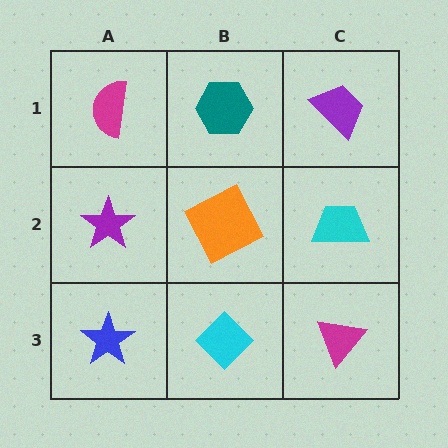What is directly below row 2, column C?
A magenta triangle.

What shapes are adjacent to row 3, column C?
A cyan trapezoid (row 2, column C), a cyan diamond (row 3, column B).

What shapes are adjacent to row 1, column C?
A cyan trapezoid (row 2, column C), a teal hexagon (row 1, column B).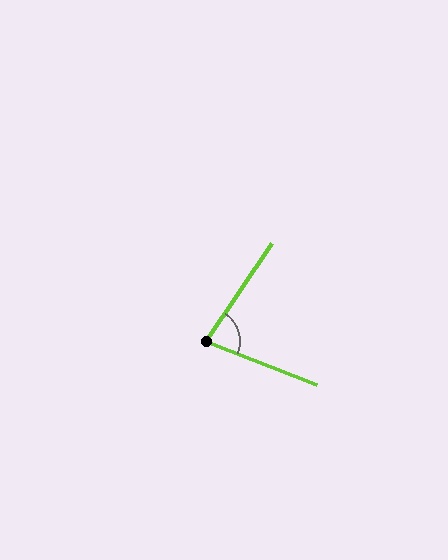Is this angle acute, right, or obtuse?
It is acute.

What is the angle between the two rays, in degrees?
Approximately 77 degrees.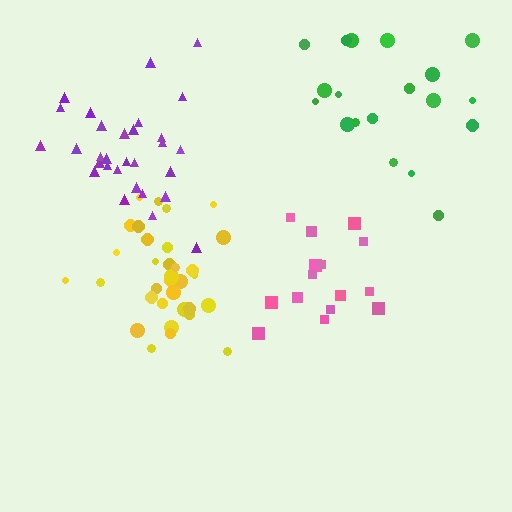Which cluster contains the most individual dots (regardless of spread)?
Yellow (34).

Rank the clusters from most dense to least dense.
yellow, purple, pink, green.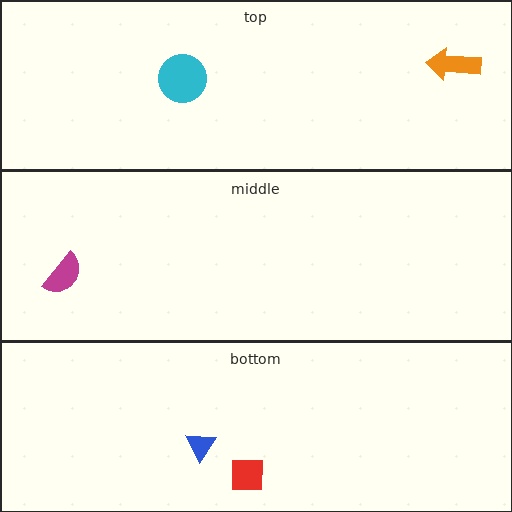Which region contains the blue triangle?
The bottom region.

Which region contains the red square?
The bottom region.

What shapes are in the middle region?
The magenta semicircle.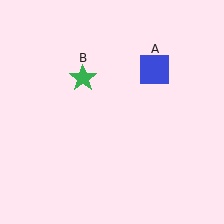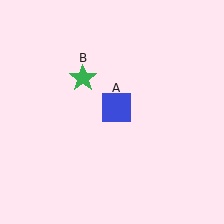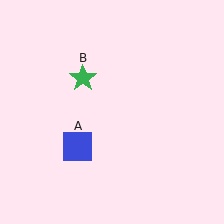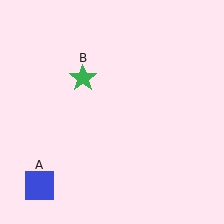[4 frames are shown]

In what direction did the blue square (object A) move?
The blue square (object A) moved down and to the left.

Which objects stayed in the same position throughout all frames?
Green star (object B) remained stationary.